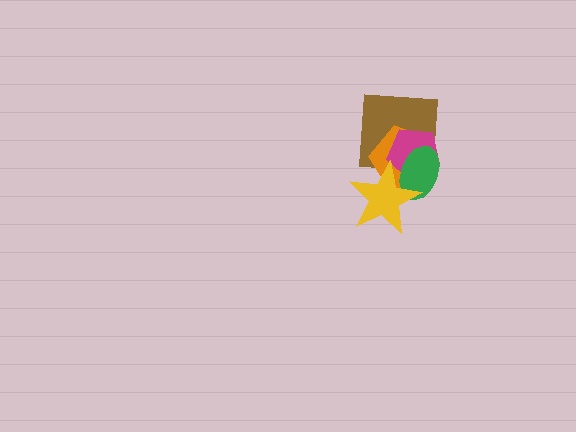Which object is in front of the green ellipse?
The yellow star is in front of the green ellipse.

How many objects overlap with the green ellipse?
4 objects overlap with the green ellipse.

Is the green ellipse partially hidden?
Yes, it is partially covered by another shape.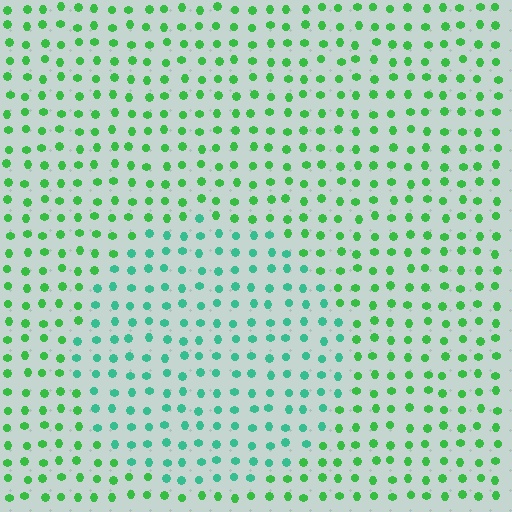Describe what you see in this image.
The image is filled with small green elements in a uniform arrangement. A circle-shaped region is visible where the elements are tinted to a slightly different hue, forming a subtle color boundary.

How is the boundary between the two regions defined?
The boundary is defined purely by a slight shift in hue (about 35 degrees). Spacing, size, and orientation are identical on both sides.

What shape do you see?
I see a circle.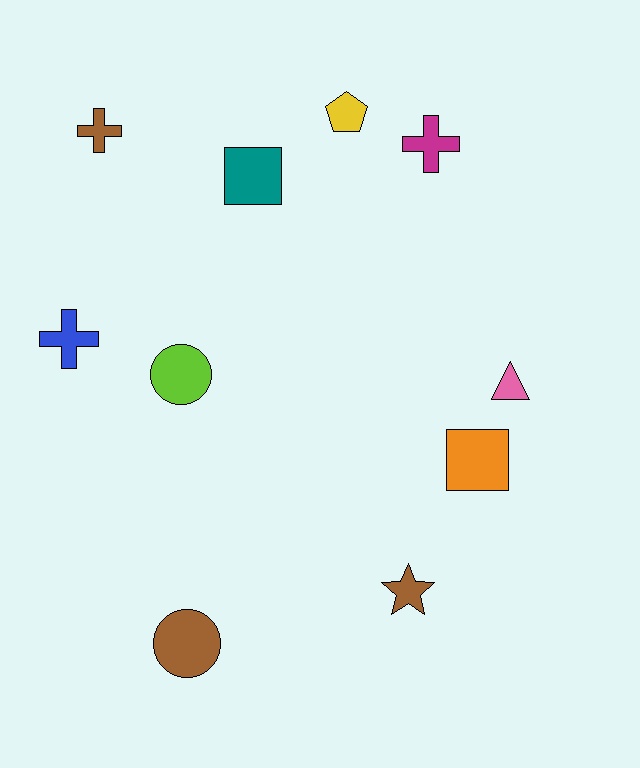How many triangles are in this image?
There is 1 triangle.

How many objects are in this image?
There are 10 objects.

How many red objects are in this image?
There are no red objects.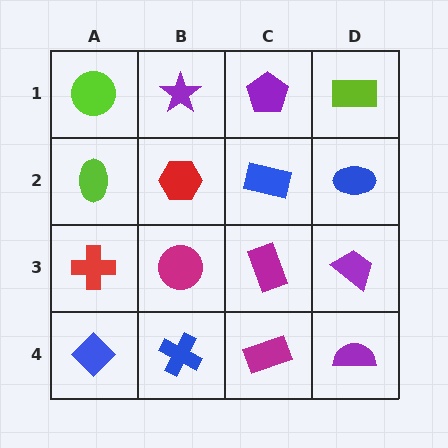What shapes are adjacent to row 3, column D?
A blue ellipse (row 2, column D), a purple semicircle (row 4, column D), a magenta rectangle (row 3, column C).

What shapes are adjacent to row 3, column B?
A red hexagon (row 2, column B), a blue cross (row 4, column B), a red cross (row 3, column A), a magenta rectangle (row 3, column C).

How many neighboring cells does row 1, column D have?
2.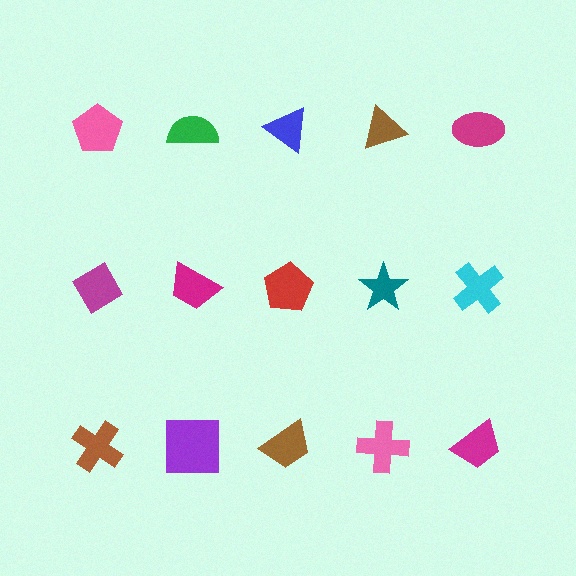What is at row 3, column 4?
A pink cross.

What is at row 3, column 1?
A brown cross.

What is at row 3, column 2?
A purple square.